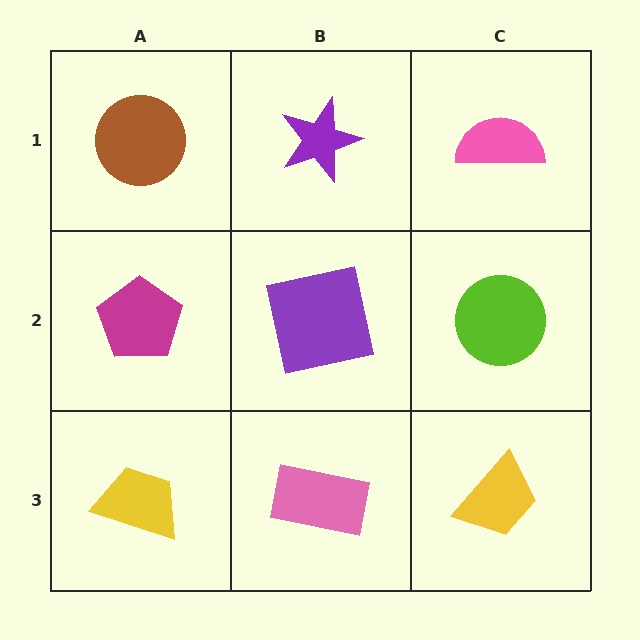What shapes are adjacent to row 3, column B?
A purple square (row 2, column B), a yellow trapezoid (row 3, column A), a yellow trapezoid (row 3, column C).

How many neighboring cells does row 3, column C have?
2.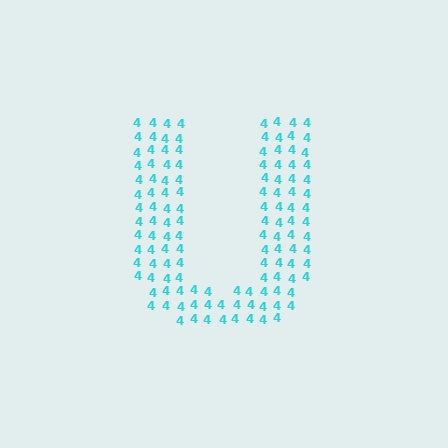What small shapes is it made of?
It is made of small digit 4's.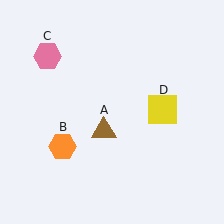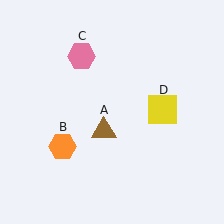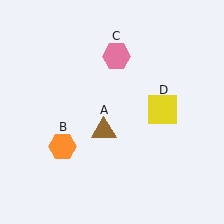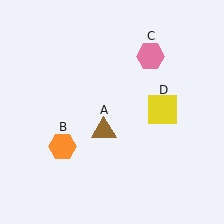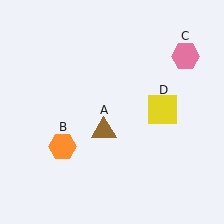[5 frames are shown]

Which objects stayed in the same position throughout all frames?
Brown triangle (object A) and orange hexagon (object B) and yellow square (object D) remained stationary.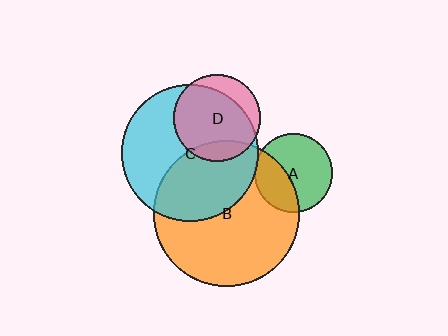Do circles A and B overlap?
Yes.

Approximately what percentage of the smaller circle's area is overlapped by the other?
Approximately 35%.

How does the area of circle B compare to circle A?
Approximately 3.5 times.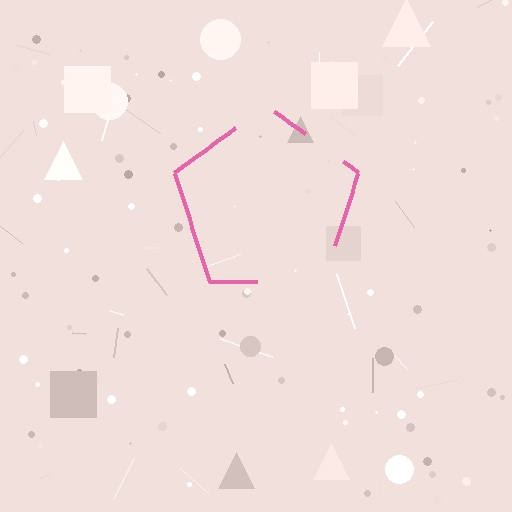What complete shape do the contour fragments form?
The contour fragments form a pentagon.